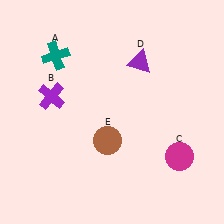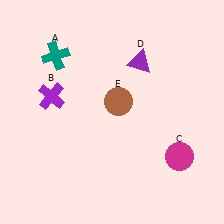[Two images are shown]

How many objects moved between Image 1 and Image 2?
1 object moved between the two images.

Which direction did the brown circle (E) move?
The brown circle (E) moved up.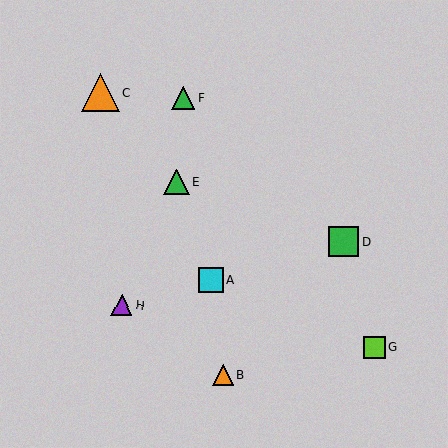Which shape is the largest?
The orange triangle (labeled C) is the largest.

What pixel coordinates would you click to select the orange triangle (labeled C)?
Click at (100, 93) to select the orange triangle C.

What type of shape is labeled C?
Shape C is an orange triangle.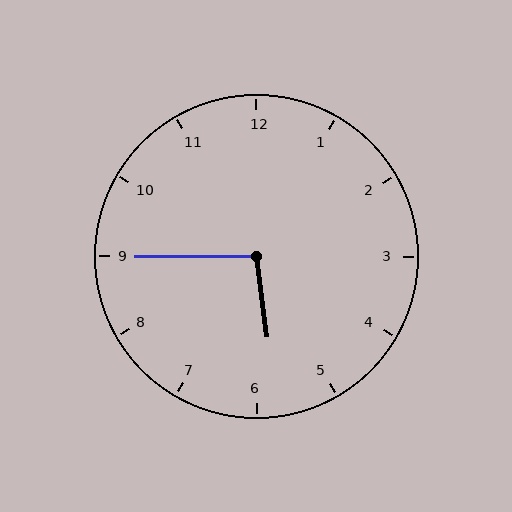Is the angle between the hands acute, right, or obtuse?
It is obtuse.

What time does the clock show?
5:45.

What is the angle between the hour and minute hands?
Approximately 98 degrees.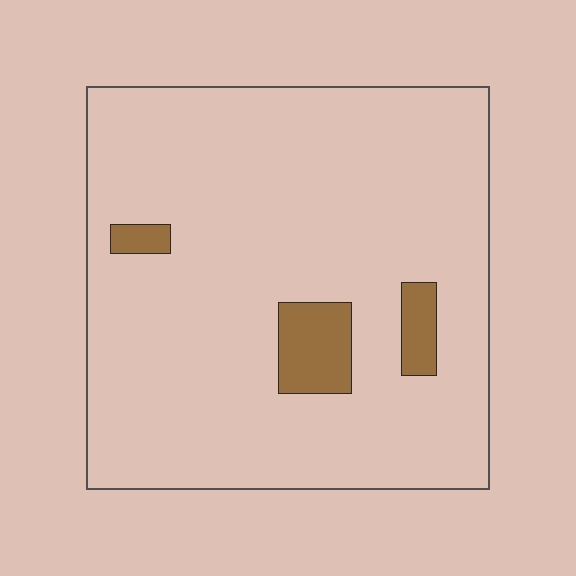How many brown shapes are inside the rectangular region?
3.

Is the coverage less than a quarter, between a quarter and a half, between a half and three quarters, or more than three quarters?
Less than a quarter.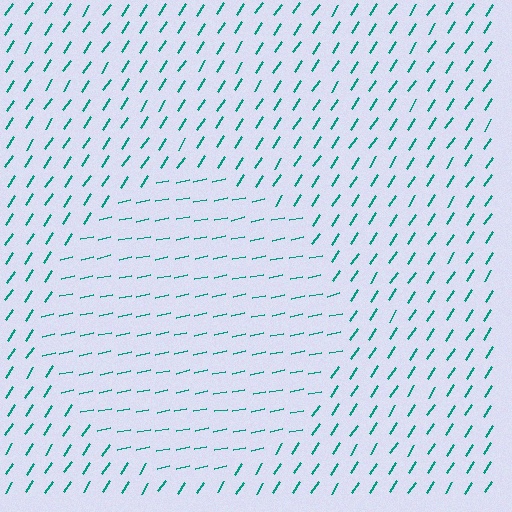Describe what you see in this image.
The image is filled with small teal line segments. A circle region in the image has lines oriented differently from the surrounding lines, creating a visible texture boundary.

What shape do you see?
I see a circle.